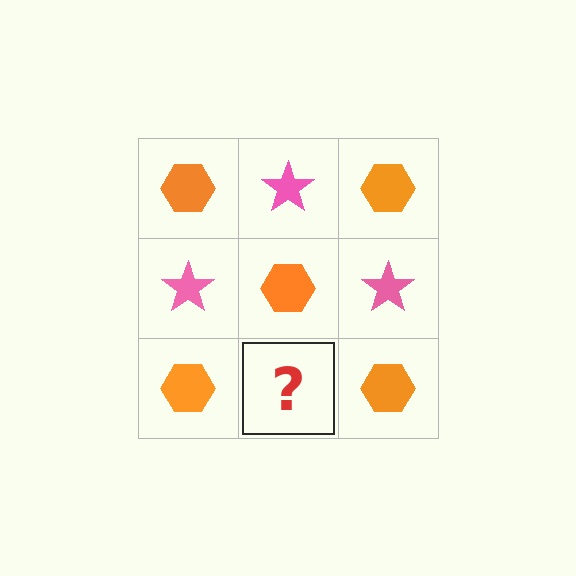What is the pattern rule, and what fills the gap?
The rule is that it alternates orange hexagon and pink star in a checkerboard pattern. The gap should be filled with a pink star.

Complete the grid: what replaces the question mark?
The question mark should be replaced with a pink star.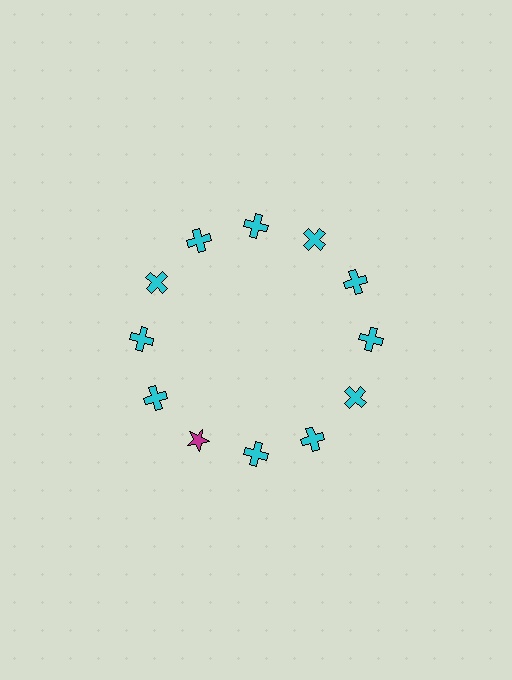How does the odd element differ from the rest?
It differs in both color (magenta instead of cyan) and shape (star instead of cross).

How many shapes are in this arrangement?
There are 12 shapes arranged in a ring pattern.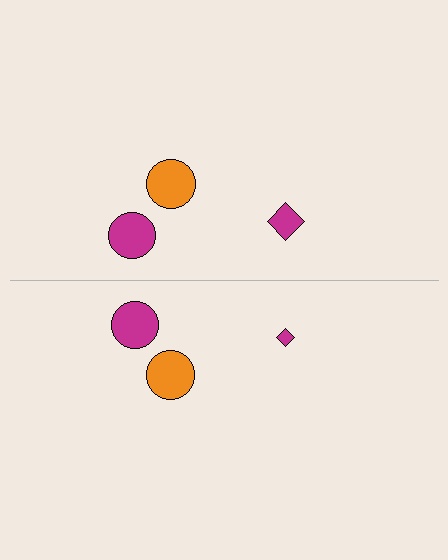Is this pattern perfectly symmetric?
No, the pattern is not perfectly symmetric. The magenta diamond on the bottom side has a different size than its mirror counterpart.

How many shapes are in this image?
There are 6 shapes in this image.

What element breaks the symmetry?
The magenta diamond on the bottom side has a different size than its mirror counterpart.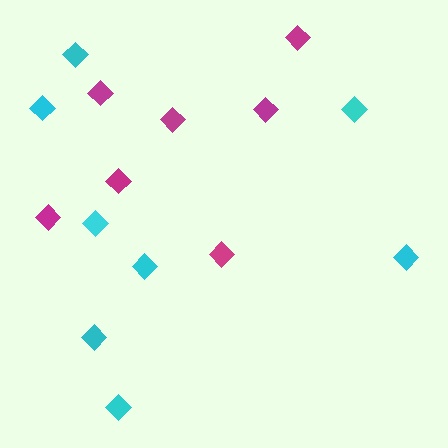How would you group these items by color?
There are 2 groups: one group of magenta diamonds (7) and one group of cyan diamonds (8).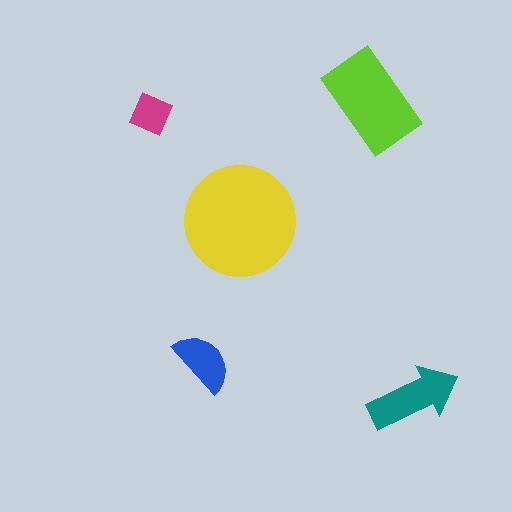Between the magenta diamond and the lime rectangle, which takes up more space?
The lime rectangle.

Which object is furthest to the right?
The teal arrow is rightmost.